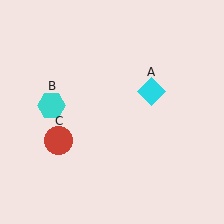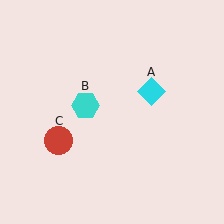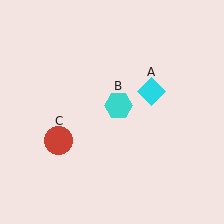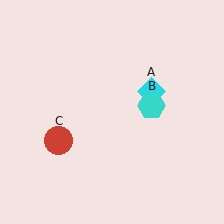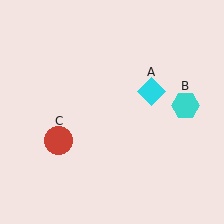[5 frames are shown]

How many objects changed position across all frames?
1 object changed position: cyan hexagon (object B).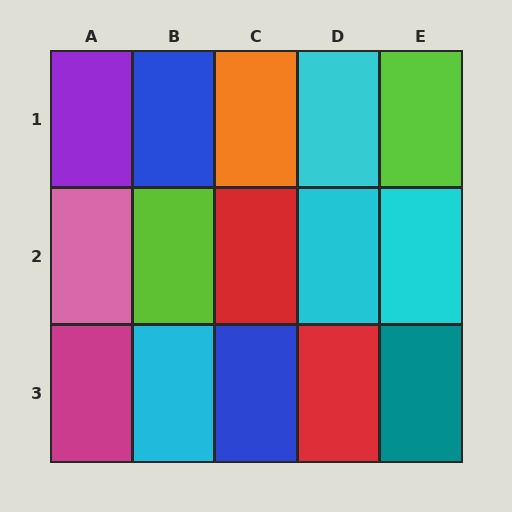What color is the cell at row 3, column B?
Cyan.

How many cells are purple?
1 cell is purple.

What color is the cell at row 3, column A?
Magenta.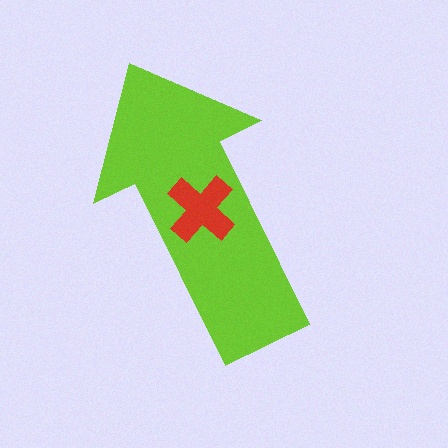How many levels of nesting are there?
2.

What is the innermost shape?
The red cross.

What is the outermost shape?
The lime arrow.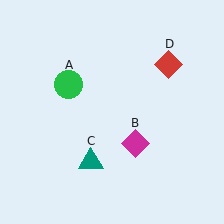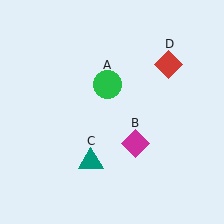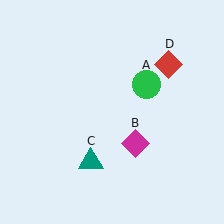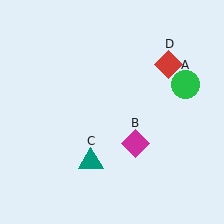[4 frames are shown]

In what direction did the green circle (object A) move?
The green circle (object A) moved right.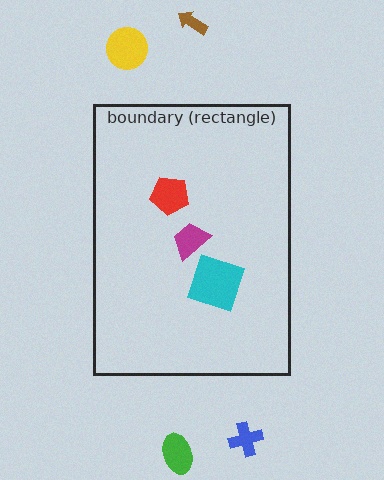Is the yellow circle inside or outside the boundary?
Outside.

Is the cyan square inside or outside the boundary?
Inside.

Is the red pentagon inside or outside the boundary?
Inside.